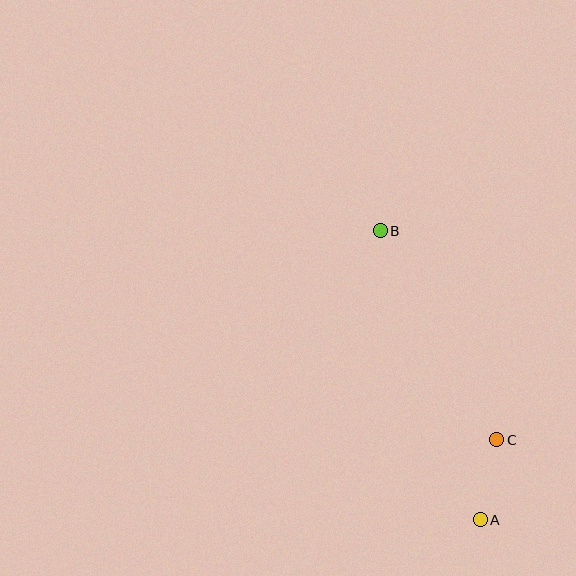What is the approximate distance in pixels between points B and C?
The distance between B and C is approximately 239 pixels.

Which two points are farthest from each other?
Points A and B are farthest from each other.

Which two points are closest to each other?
Points A and C are closest to each other.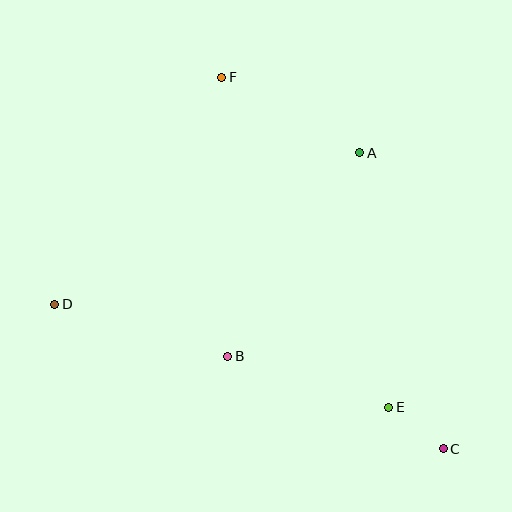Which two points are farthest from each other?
Points C and F are farthest from each other.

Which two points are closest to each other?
Points C and E are closest to each other.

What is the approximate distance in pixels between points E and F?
The distance between E and F is approximately 370 pixels.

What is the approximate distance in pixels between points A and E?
The distance between A and E is approximately 256 pixels.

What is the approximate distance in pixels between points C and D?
The distance between C and D is approximately 415 pixels.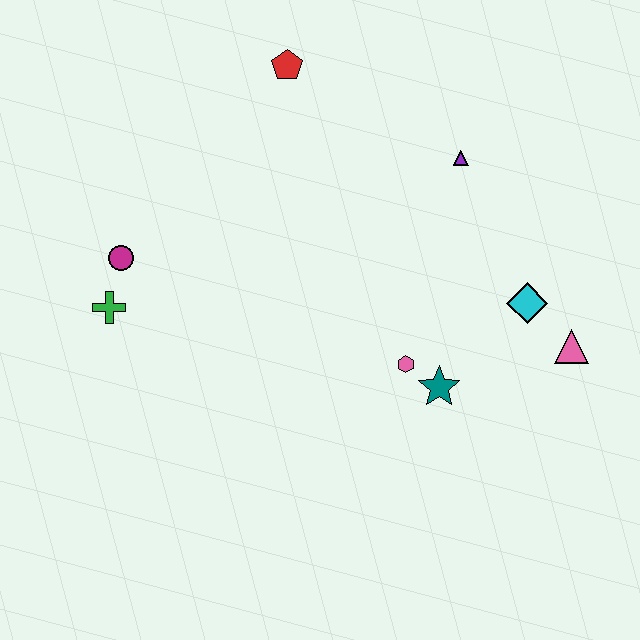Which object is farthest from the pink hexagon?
The red pentagon is farthest from the pink hexagon.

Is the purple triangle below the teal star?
No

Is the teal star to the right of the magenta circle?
Yes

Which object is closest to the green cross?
The magenta circle is closest to the green cross.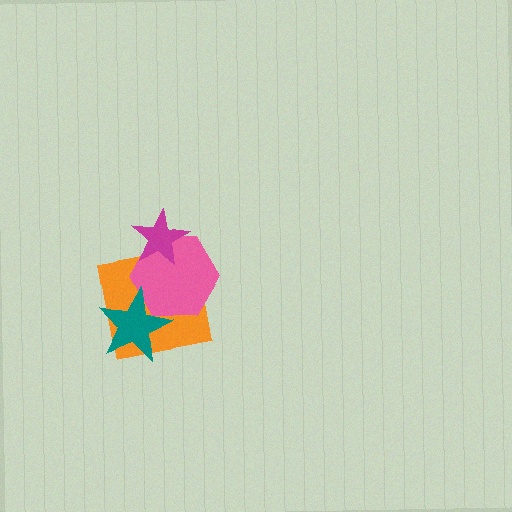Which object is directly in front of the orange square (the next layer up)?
The pink hexagon is directly in front of the orange square.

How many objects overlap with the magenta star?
2 objects overlap with the magenta star.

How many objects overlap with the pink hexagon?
3 objects overlap with the pink hexagon.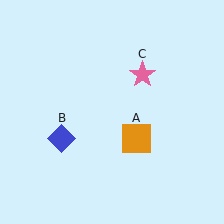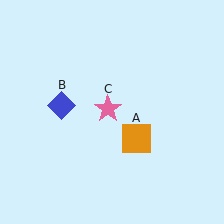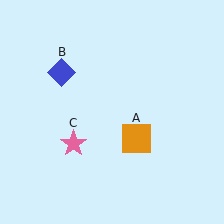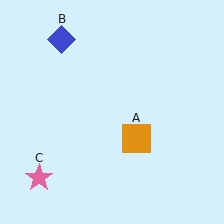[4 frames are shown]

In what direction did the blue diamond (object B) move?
The blue diamond (object B) moved up.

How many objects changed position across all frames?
2 objects changed position: blue diamond (object B), pink star (object C).